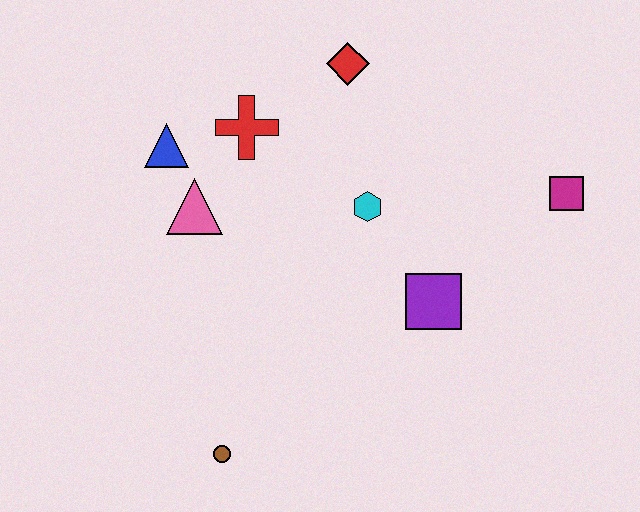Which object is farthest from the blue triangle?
The magenta square is farthest from the blue triangle.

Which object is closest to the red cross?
The blue triangle is closest to the red cross.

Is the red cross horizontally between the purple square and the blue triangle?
Yes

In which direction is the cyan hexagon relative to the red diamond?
The cyan hexagon is below the red diamond.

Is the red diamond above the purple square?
Yes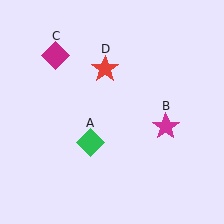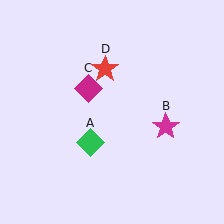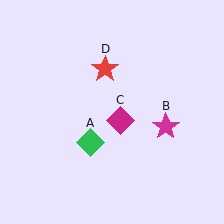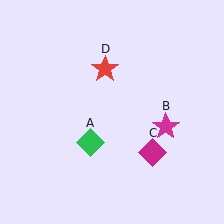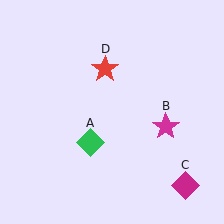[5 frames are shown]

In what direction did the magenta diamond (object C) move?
The magenta diamond (object C) moved down and to the right.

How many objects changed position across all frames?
1 object changed position: magenta diamond (object C).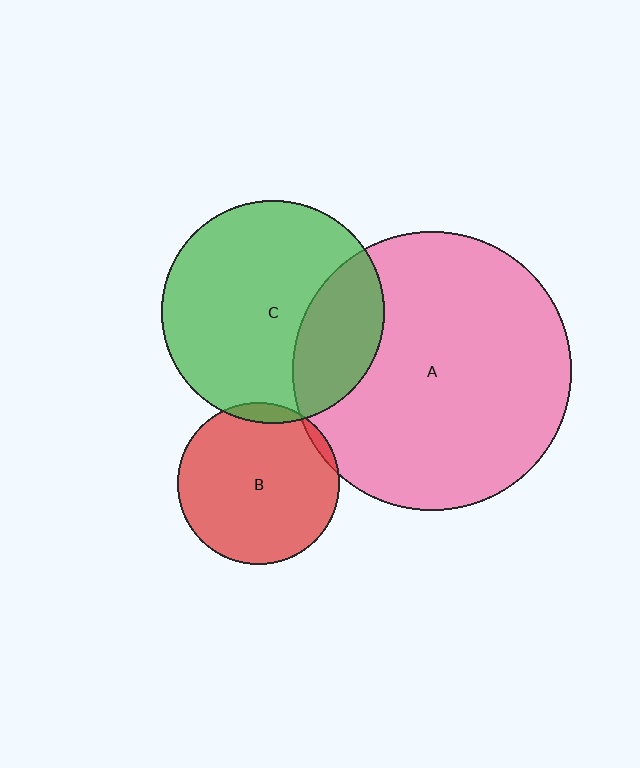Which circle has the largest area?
Circle A (pink).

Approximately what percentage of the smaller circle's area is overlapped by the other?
Approximately 5%.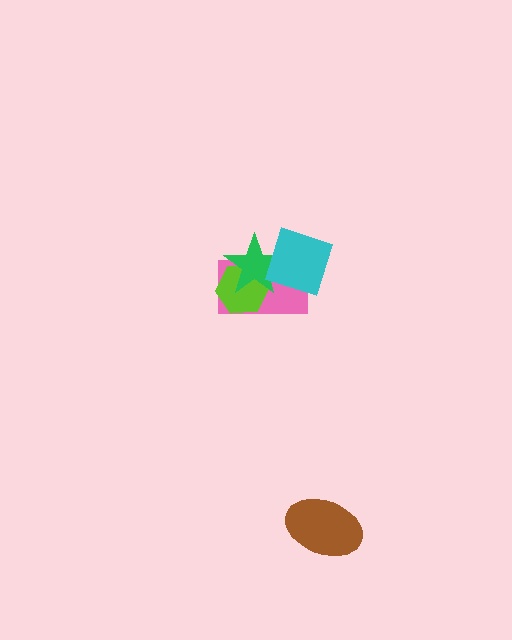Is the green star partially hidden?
Yes, it is partially covered by another shape.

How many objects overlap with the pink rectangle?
3 objects overlap with the pink rectangle.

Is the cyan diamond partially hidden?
No, no other shape covers it.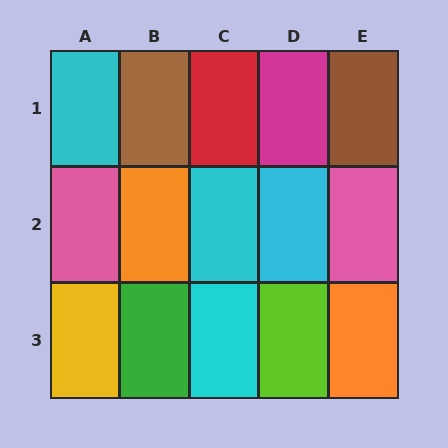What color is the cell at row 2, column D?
Cyan.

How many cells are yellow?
1 cell is yellow.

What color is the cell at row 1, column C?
Red.